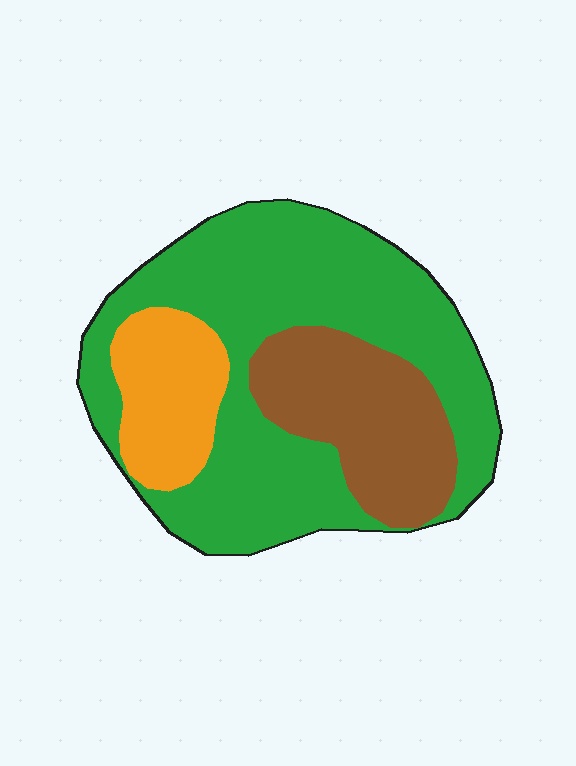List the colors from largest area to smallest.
From largest to smallest: green, brown, orange.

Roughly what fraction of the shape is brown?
Brown takes up about one quarter (1/4) of the shape.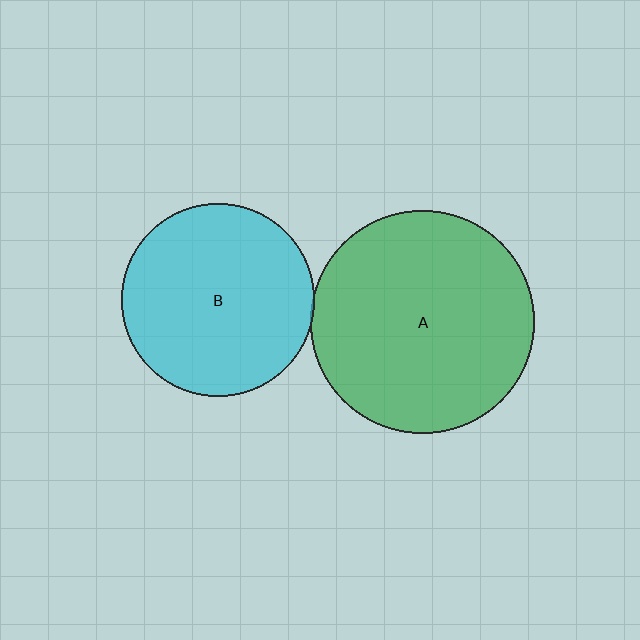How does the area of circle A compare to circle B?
Approximately 1.3 times.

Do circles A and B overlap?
Yes.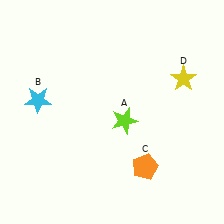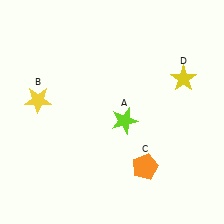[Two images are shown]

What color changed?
The star (B) changed from cyan in Image 1 to yellow in Image 2.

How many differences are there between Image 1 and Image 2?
There is 1 difference between the two images.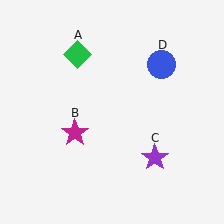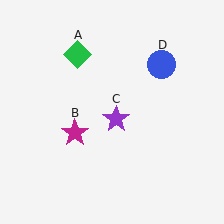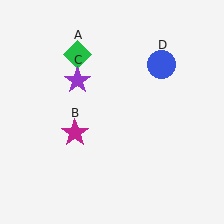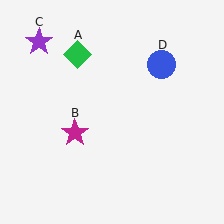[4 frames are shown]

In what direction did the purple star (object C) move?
The purple star (object C) moved up and to the left.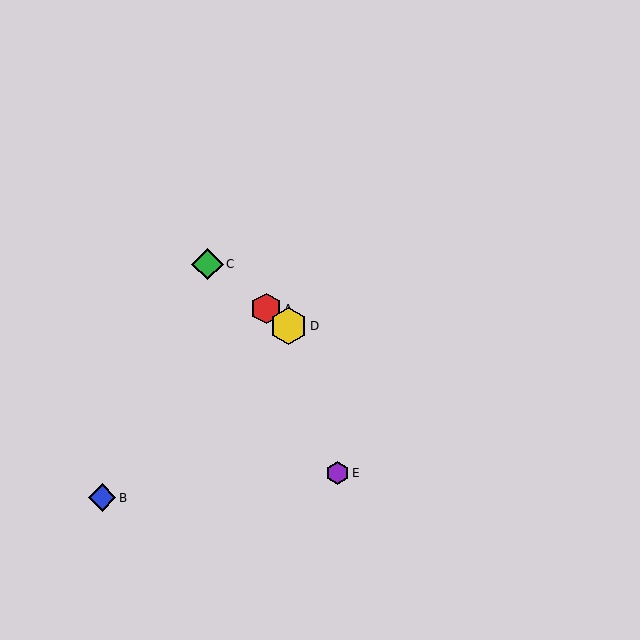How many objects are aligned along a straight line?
3 objects (A, C, D) are aligned along a straight line.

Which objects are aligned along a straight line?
Objects A, C, D are aligned along a straight line.